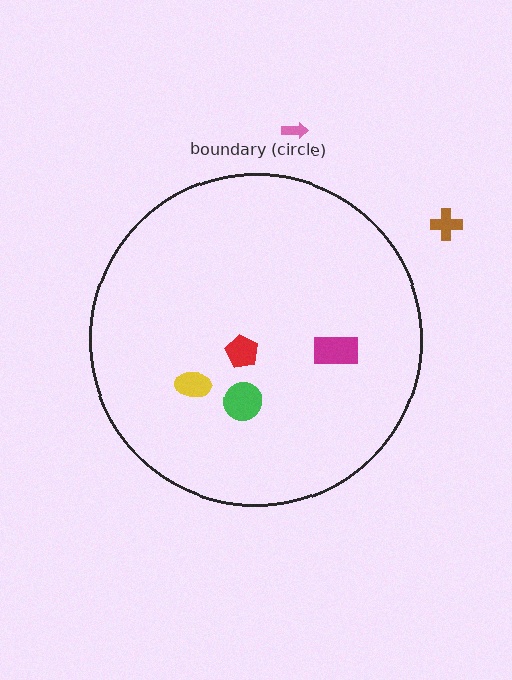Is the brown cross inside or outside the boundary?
Outside.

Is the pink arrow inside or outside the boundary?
Outside.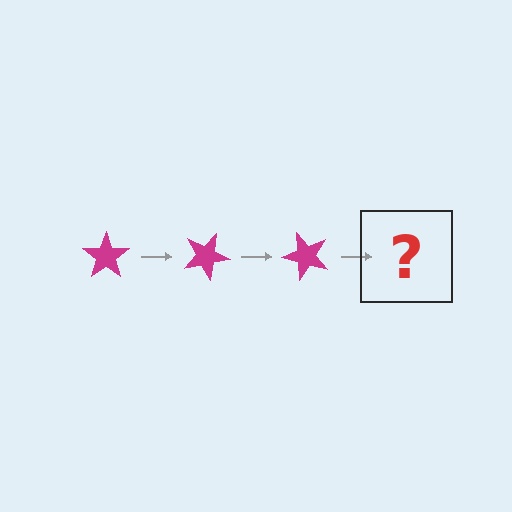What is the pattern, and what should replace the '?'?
The pattern is that the star rotates 25 degrees each step. The '?' should be a magenta star rotated 75 degrees.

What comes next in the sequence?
The next element should be a magenta star rotated 75 degrees.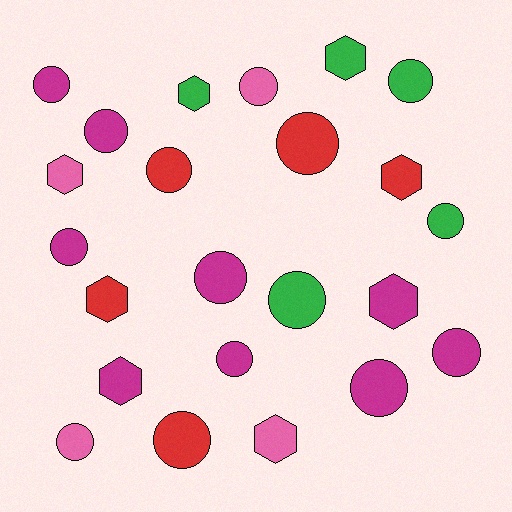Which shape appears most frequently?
Circle, with 15 objects.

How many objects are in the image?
There are 23 objects.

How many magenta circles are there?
There are 7 magenta circles.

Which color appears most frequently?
Magenta, with 9 objects.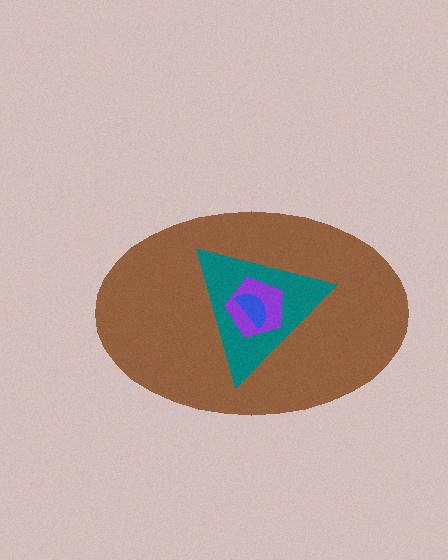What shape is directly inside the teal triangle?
The purple pentagon.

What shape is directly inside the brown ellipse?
The teal triangle.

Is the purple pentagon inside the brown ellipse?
Yes.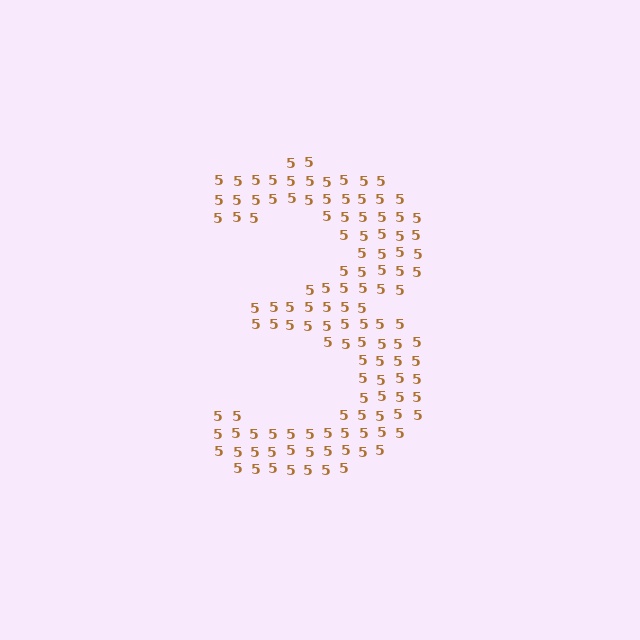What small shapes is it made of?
It is made of small digit 5's.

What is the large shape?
The large shape is the digit 3.